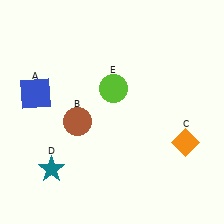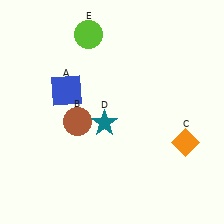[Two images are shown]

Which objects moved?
The objects that moved are: the blue square (A), the teal star (D), the lime circle (E).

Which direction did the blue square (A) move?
The blue square (A) moved right.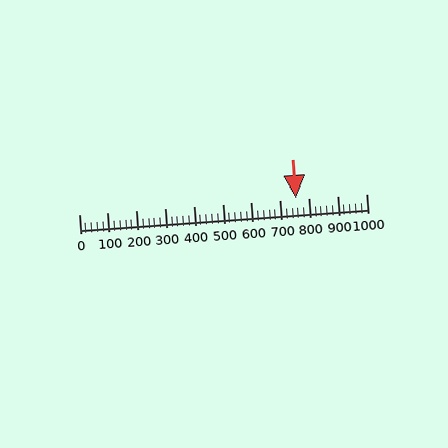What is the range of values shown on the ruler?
The ruler shows values from 0 to 1000.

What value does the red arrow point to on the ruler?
The red arrow points to approximately 755.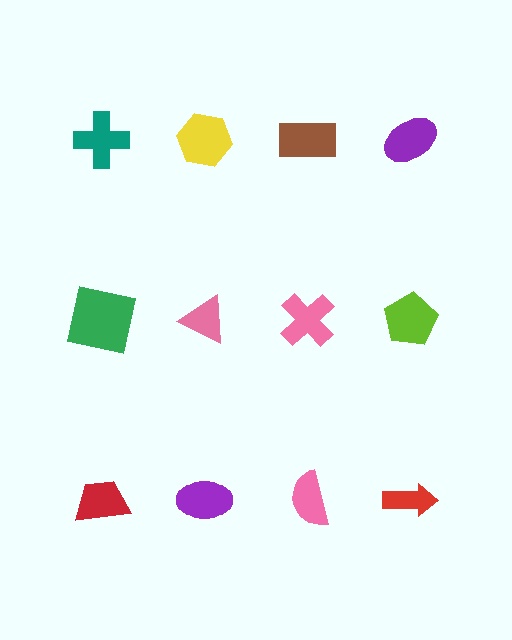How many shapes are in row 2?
4 shapes.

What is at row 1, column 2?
A yellow hexagon.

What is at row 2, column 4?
A lime pentagon.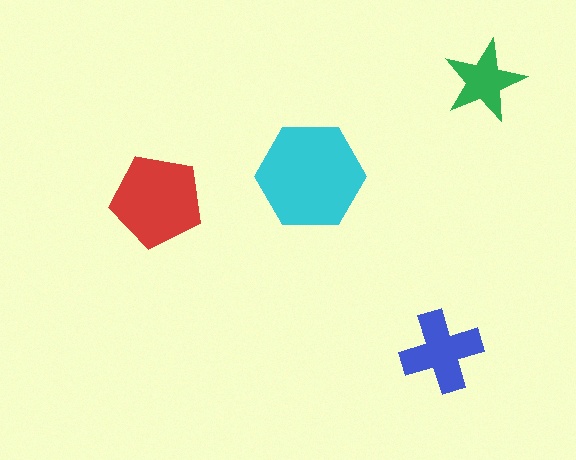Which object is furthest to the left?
The red pentagon is leftmost.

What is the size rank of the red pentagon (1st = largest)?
2nd.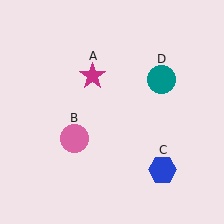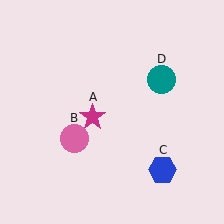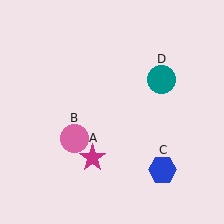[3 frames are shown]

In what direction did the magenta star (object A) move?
The magenta star (object A) moved down.